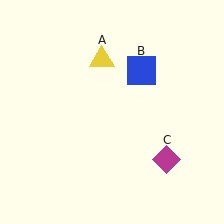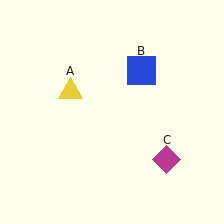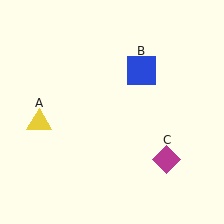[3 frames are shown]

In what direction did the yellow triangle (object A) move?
The yellow triangle (object A) moved down and to the left.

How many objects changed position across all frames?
1 object changed position: yellow triangle (object A).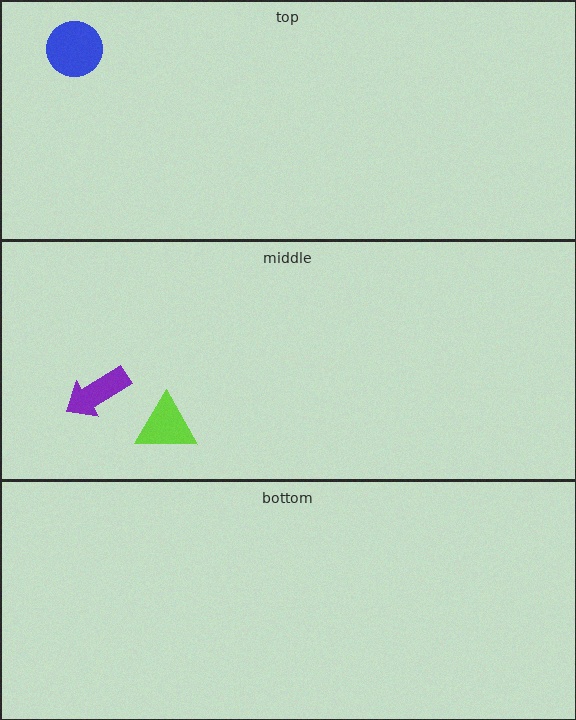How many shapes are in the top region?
1.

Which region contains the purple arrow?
The middle region.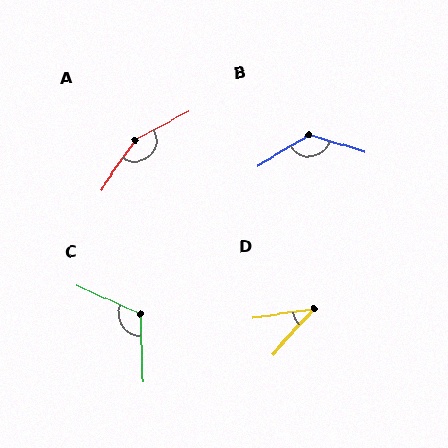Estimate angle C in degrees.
Approximately 116 degrees.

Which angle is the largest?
A, at approximately 153 degrees.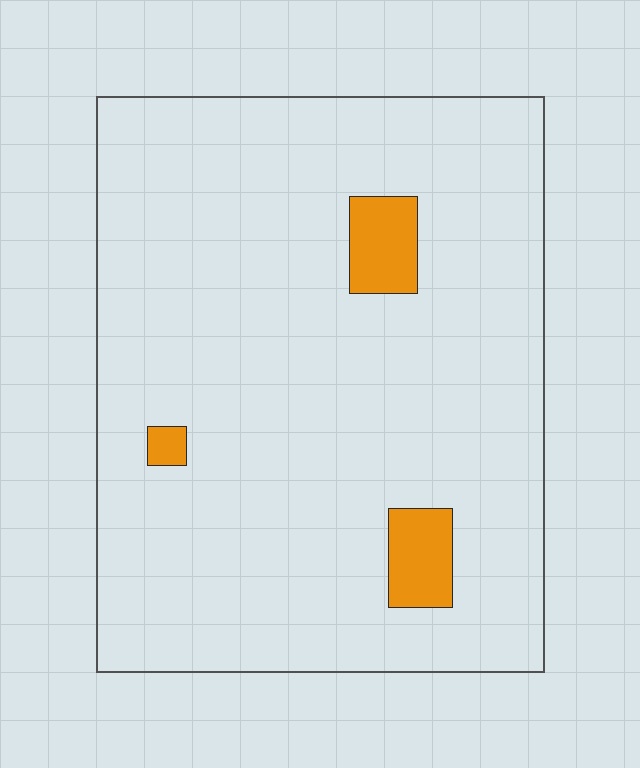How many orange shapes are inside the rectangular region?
3.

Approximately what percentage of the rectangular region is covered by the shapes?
Approximately 5%.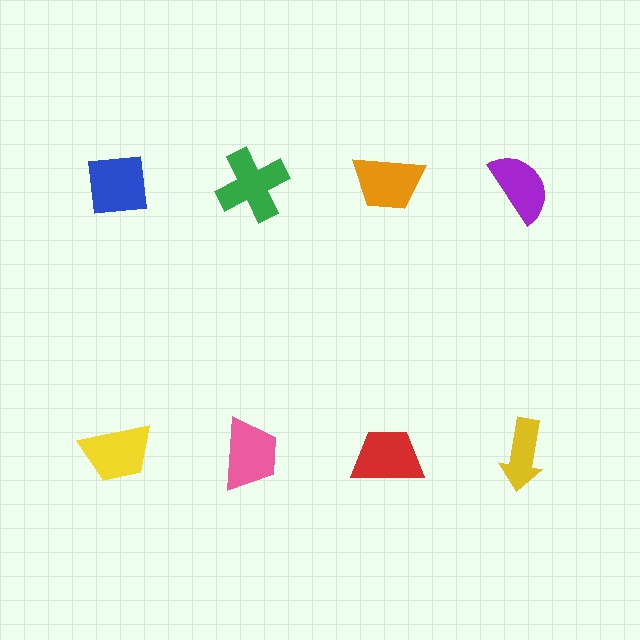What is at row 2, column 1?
A yellow trapezoid.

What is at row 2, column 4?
A yellow arrow.